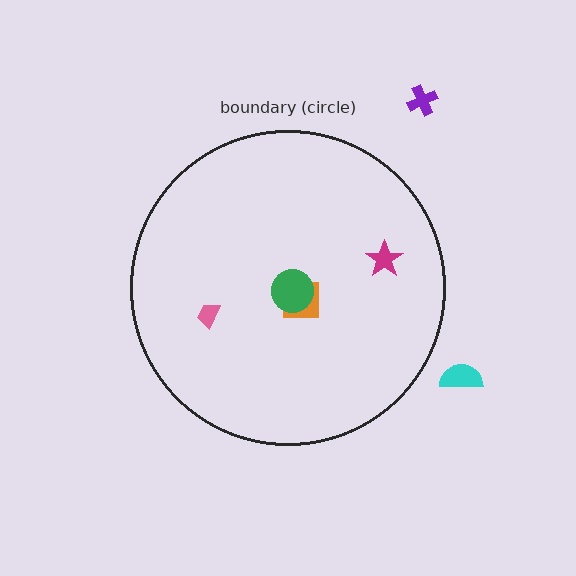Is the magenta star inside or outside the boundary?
Inside.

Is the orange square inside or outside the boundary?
Inside.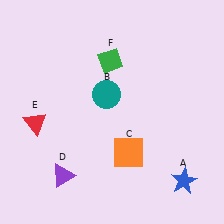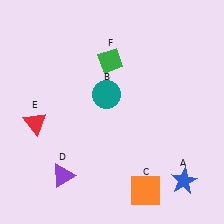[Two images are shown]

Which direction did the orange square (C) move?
The orange square (C) moved down.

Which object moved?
The orange square (C) moved down.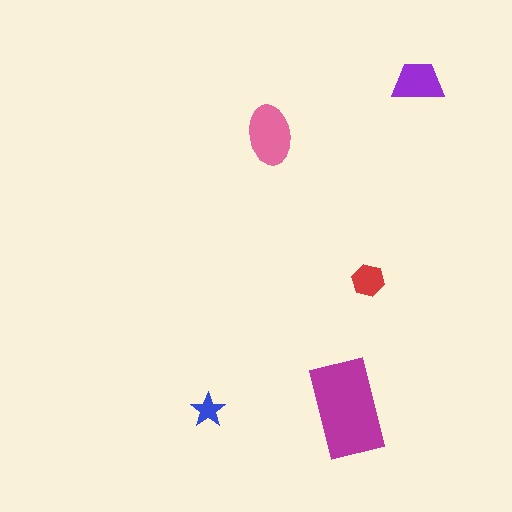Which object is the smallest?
The blue star.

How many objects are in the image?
There are 5 objects in the image.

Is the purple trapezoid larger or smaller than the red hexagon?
Larger.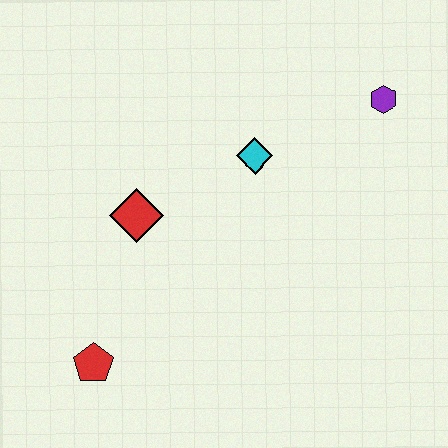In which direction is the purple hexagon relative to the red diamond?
The purple hexagon is to the right of the red diamond.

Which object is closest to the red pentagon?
The red diamond is closest to the red pentagon.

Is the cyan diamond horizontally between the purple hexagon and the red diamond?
Yes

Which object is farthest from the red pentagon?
The purple hexagon is farthest from the red pentagon.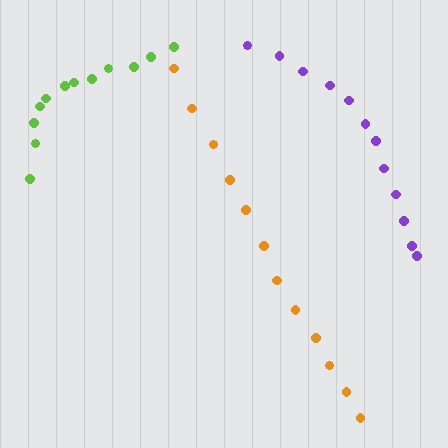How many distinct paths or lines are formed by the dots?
There are 3 distinct paths.